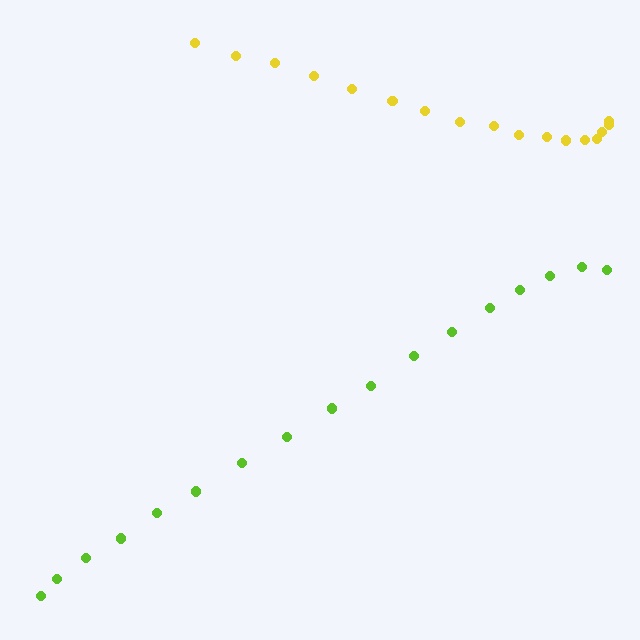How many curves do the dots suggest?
There are 2 distinct paths.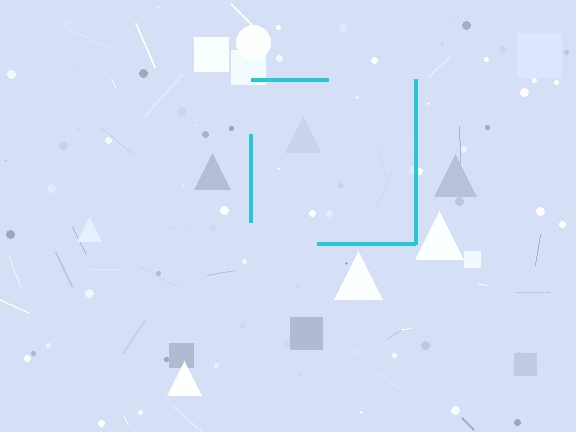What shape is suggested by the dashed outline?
The dashed outline suggests a square.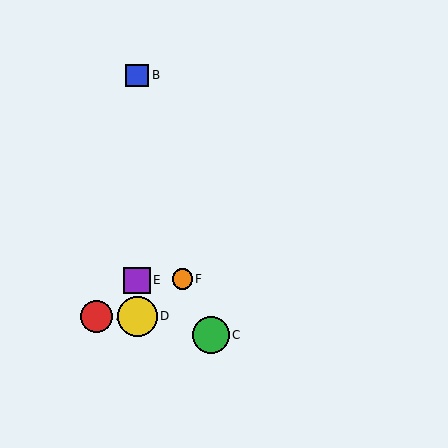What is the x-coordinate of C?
Object C is at x≈211.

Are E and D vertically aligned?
Yes, both are at x≈137.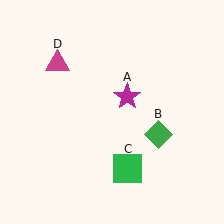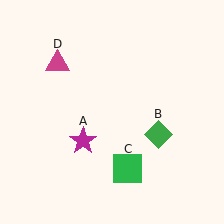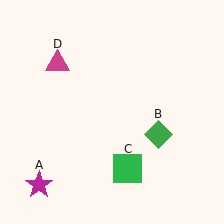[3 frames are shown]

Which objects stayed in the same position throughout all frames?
Green diamond (object B) and green square (object C) and magenta triangle (object D) remained stationary.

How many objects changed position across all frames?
1 object changed position: magenta star (object A).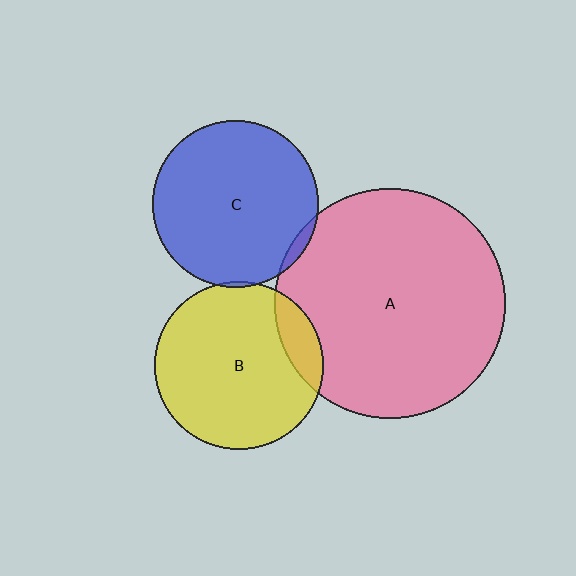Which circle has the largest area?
Circle A (pink).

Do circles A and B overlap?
Yes.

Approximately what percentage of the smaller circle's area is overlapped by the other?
Approximately 15%.